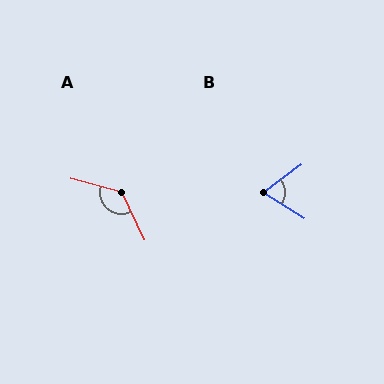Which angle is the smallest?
B, at approximately 68 degrees.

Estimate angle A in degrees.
Approximately 131 degrees.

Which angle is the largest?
A, at approximately 131 degrees.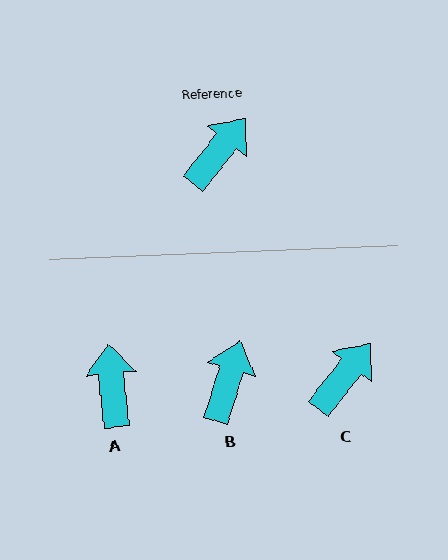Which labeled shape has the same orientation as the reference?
C.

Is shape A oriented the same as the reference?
No, it is off by about 45 degrees.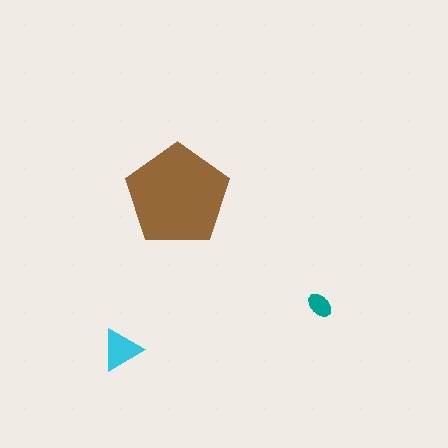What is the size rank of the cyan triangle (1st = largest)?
2nd.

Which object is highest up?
The brown pentagon is topmost.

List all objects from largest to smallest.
The brown pentagon, the cyan triangle, the teal ellipse.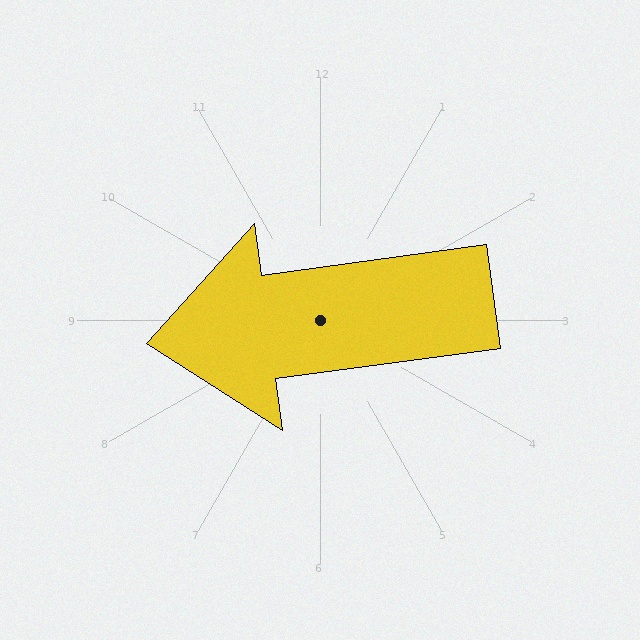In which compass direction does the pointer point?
West.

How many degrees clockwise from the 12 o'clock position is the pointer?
Approximately 262 degrees.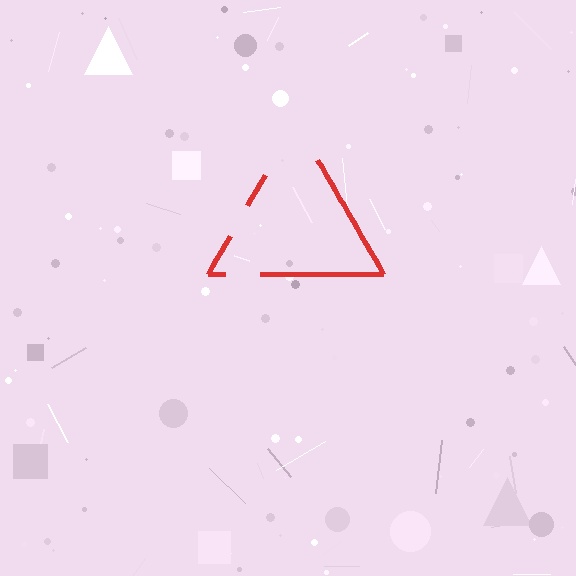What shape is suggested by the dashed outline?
The dashed outline suggests a triangle.